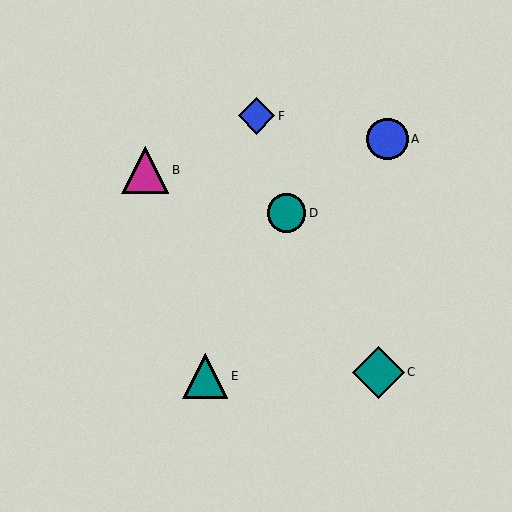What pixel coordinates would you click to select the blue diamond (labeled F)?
Click at (256, 116) to select the blue diamond F.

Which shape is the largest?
The teal diamond (labeled C) is the largest.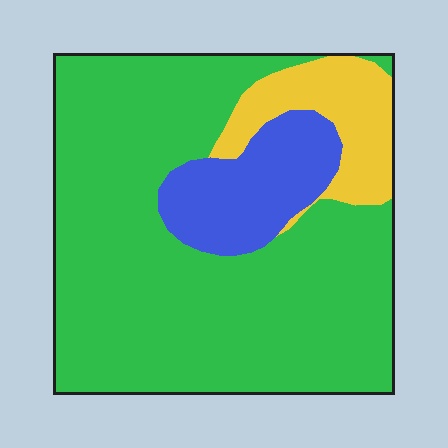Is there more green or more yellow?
Green.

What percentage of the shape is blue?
Blue covers about 15% of the shape.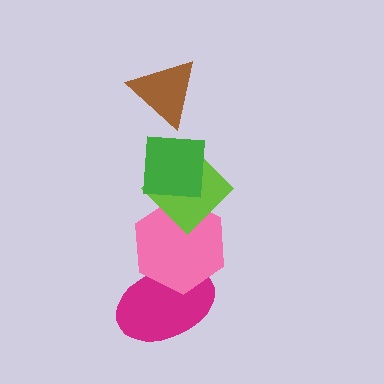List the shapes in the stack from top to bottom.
From top to bottom: the brown triangle, the green square, the lime diamond, the pink hexagon, the magenta ellipse.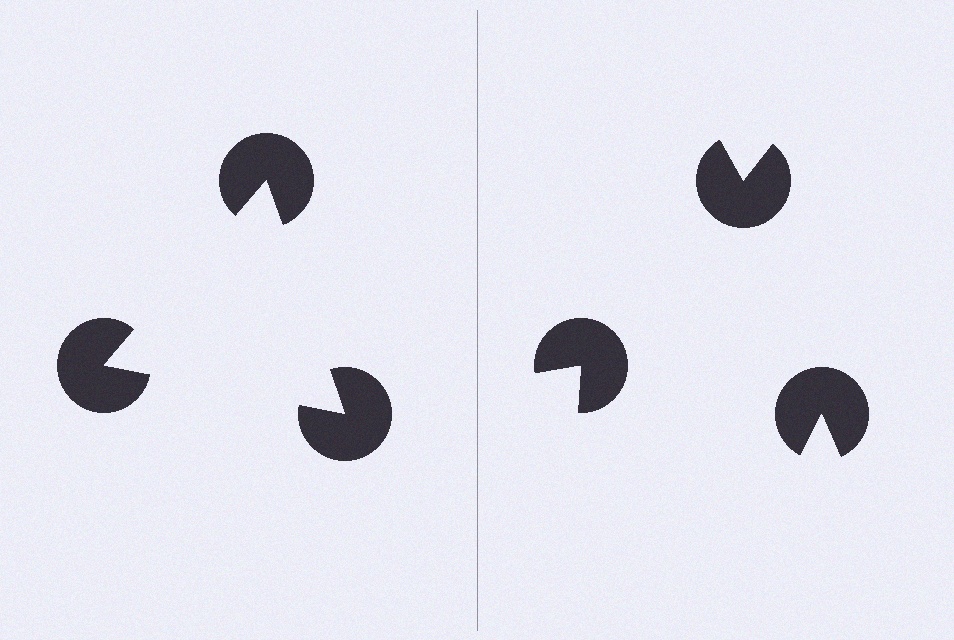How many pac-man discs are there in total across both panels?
6 — 3 on each side.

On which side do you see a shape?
An illusory triangle appears on the left side. On the right side the wedge cuts are rotated, so no coherent shape forms.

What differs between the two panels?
The pac-man discs are positioned identically on both sides; only the wedge orientations differ. On the left they align to a triangle; on the right they are misaligned.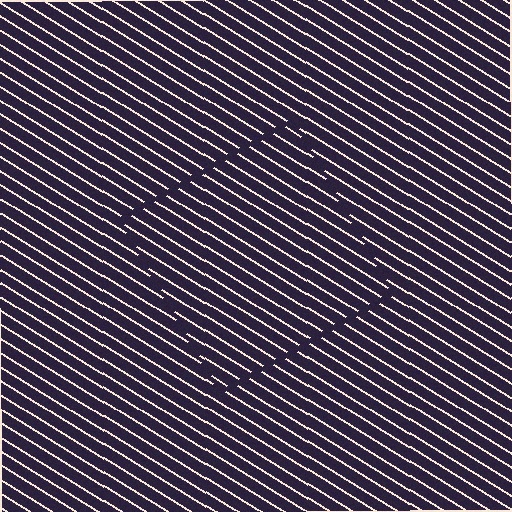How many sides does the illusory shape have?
4 sides — the line-ends trace a square.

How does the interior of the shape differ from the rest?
The interior of the shape contains the same grating, shifted by half a period — the contour is defined by the phase discontinuity where line-ends from the inner and outer gratings abut.